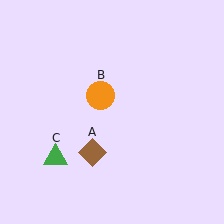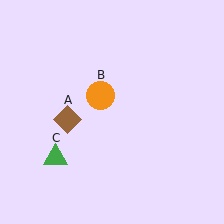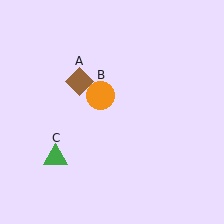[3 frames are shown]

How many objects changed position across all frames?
1 object changed position: brown diamond (object A).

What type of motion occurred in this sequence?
The brown diamond (object A) rotated clockwise around the center of the scene.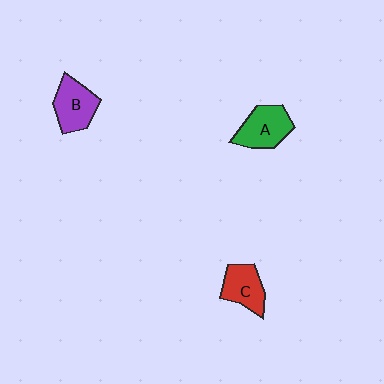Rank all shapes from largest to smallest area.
From largest to smallest: A (green), B (purple), C (red).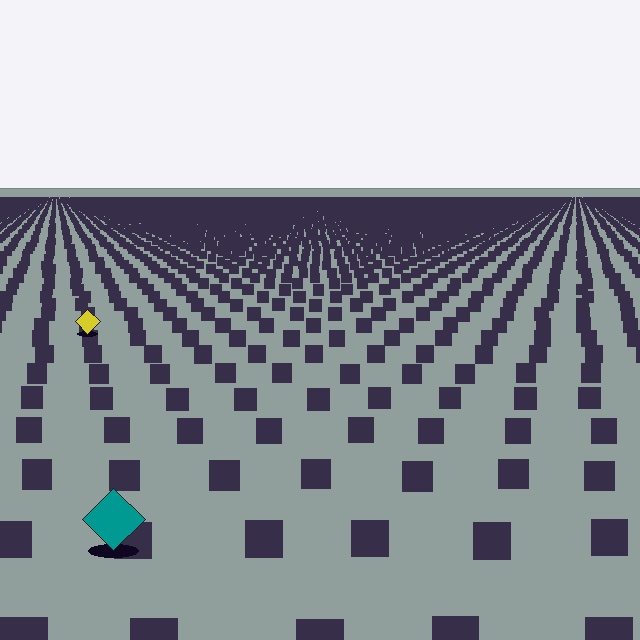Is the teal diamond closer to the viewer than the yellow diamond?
Yes. The teal diamond is closer — you can tell from the texture gradient: the ground texture is coarser near it.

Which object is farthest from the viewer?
The yellow diamond is farthest from the viewer. It appears smaller and the ground texture around it is denser.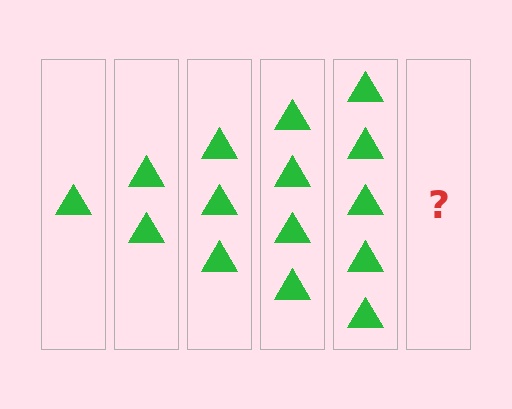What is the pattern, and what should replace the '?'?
The pattern is that each step adds one more triangle. The '?' should be 6 triangles.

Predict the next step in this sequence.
The next step is 6 triangles.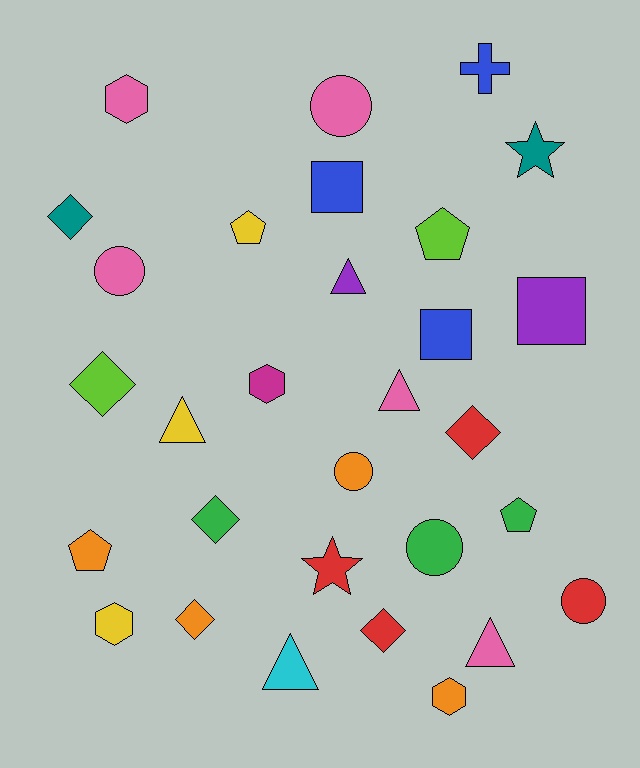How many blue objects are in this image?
There are 3 blue objects.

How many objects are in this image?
There are 30 objects.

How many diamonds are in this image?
There are 6 diamonds.